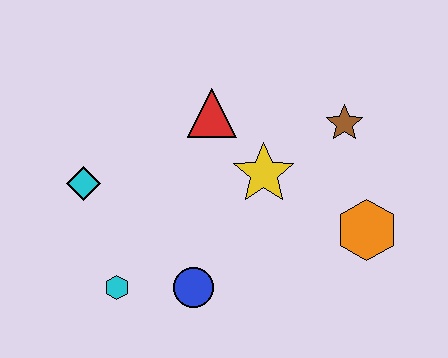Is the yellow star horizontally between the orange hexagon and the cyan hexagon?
Yes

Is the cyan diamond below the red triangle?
Yes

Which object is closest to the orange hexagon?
The brown star is closest to the orange hexagon.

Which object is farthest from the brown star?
The cyan hexagon is farthest from the brown star.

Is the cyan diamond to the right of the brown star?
No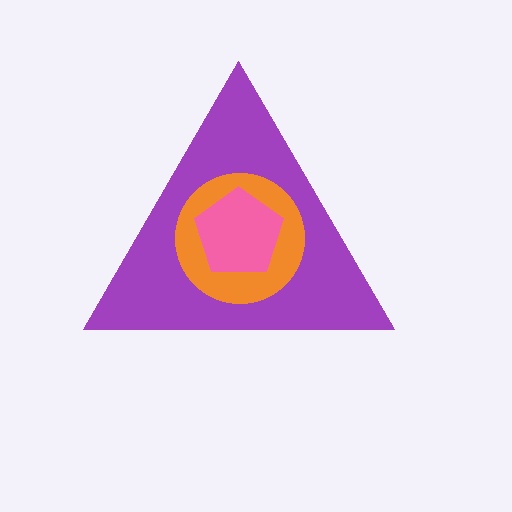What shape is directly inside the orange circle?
The pink pentagon.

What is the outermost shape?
The purple triangle.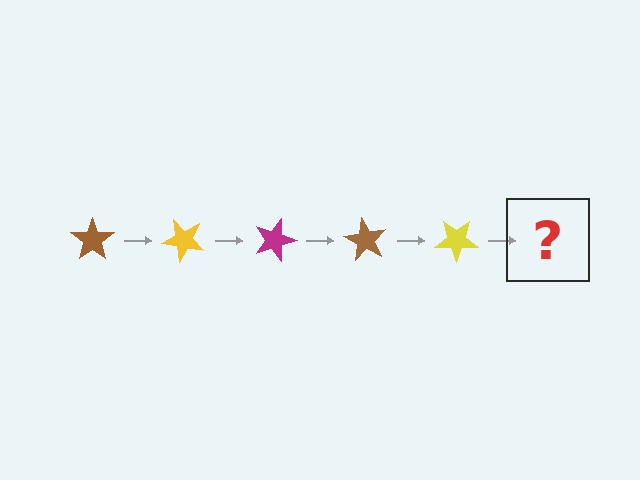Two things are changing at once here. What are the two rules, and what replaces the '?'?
The two rules are that it rotates 45 degrees each step and the color cycles through brown, yellow, and magenta. The '?' should be a magenta star, rotated 225 degrees from the start.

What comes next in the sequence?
The next element should be a magenta star, rotated 225 degrees from the start.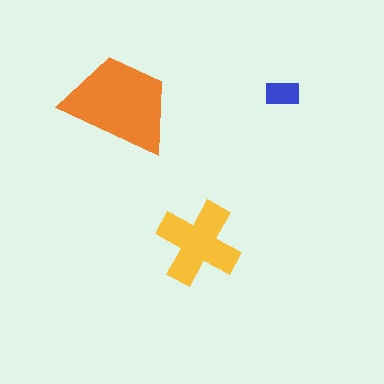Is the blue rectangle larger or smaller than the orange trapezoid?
Smaller.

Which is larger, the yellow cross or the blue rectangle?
The yellow cross.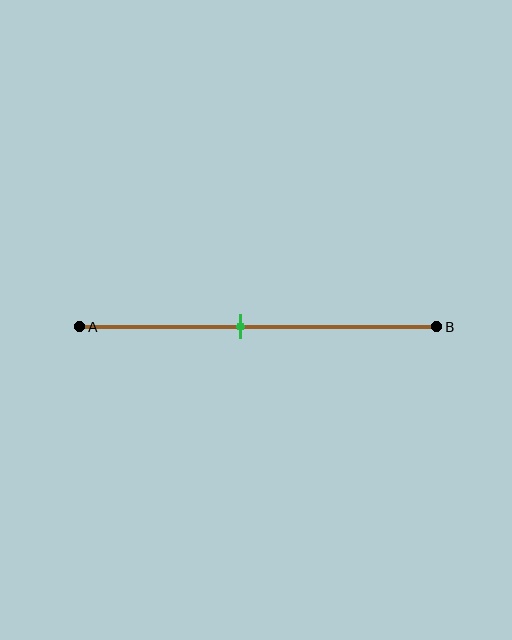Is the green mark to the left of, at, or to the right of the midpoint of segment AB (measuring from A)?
The green mark is to the left of the midpoint of segment AB.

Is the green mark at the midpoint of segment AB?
No, the mark is at about 45% from A, not at the 50% midpoint.